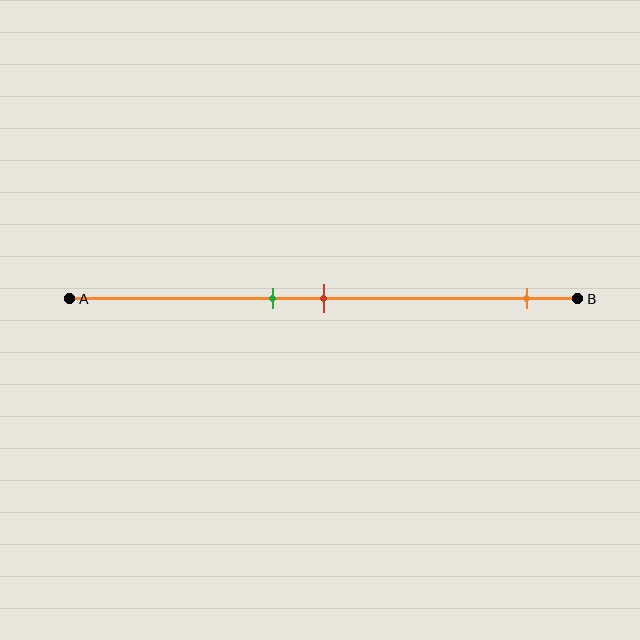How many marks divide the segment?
There are 3 marks dividing the segment.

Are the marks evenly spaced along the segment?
No, the marks are not evenly spaced.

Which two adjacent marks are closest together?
The green and red marks are the closest adjacent pair.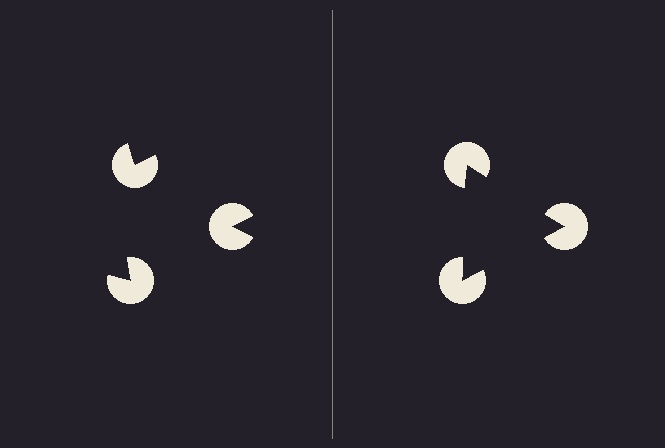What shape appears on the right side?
An illusory triangle.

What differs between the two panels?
The pac-man discs are positioned identically on both sides; only the wedge orientations differ. On the right they align to a triangle; on the left they are misaligned.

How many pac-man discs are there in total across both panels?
6 — 3 on each side.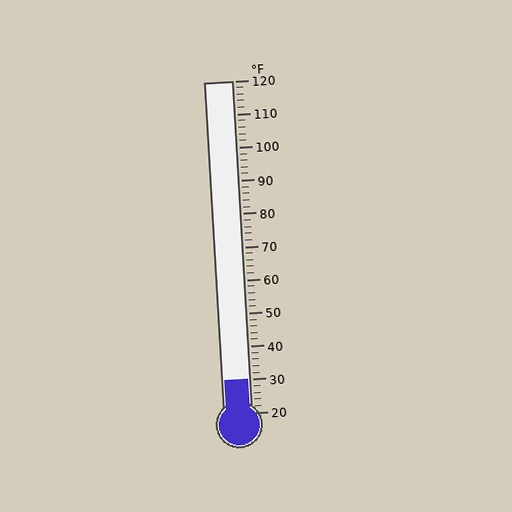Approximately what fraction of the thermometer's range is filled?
The thermometer is filled to approximately 10% of its range.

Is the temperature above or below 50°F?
The temperature is below 50°F.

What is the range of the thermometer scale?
The thermometer scale ranges from 20°F to 120°F.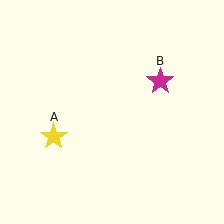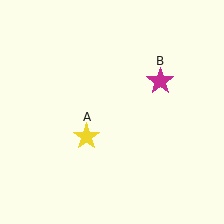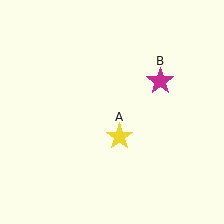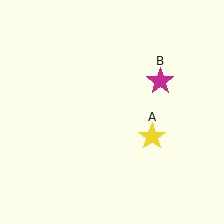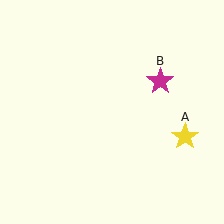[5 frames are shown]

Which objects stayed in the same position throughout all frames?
Magenta star (object B) remained stationary.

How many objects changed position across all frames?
1 object changed position: yellow star (object A).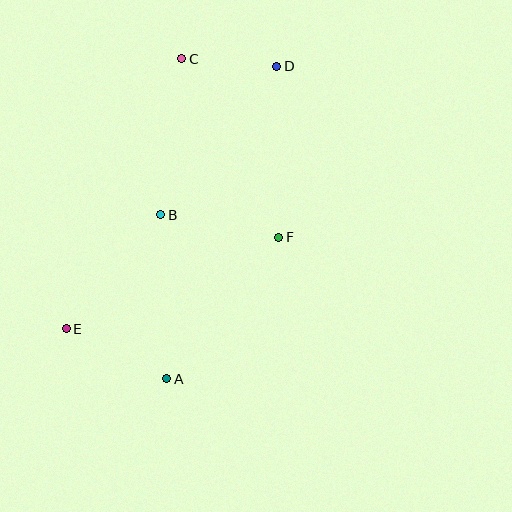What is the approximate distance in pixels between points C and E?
The distance between C and E is approximately 294 pixels.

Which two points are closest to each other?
Points C and D are closest to each other.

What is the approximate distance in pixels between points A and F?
The distance between A and F is approximately 181 pixels.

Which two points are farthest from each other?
Points D and E are farthest from each other.